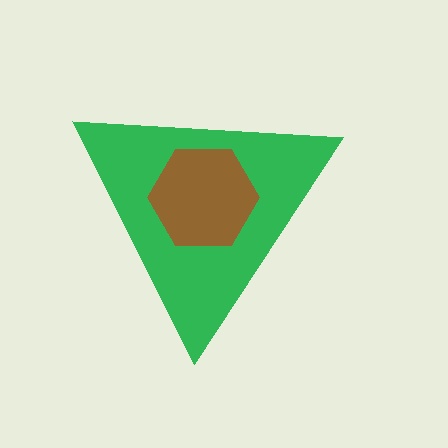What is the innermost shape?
The brown hexagon.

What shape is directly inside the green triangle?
The brown hexagon.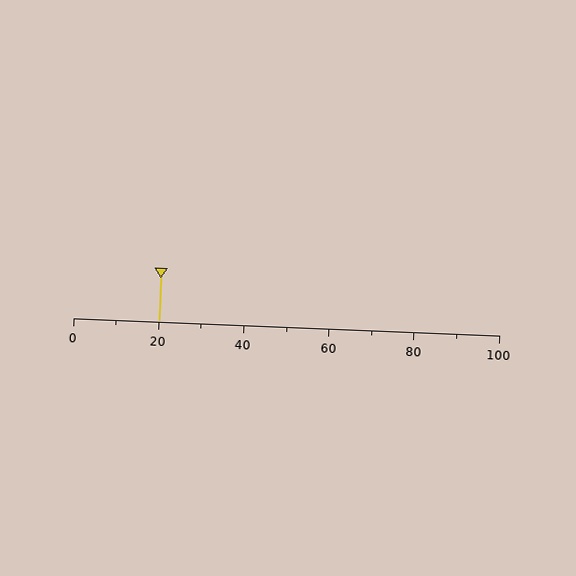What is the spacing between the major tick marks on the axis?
The major ticks are spaced 20 apart.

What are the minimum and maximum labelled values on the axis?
The axis runs from 0 to 100.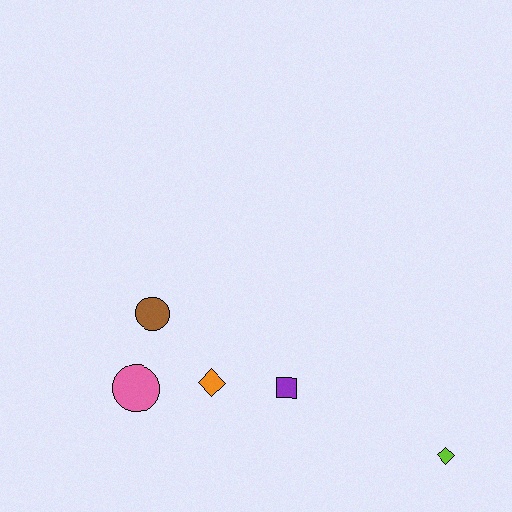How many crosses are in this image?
There are no crosses.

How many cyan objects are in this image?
There are no cyan objects.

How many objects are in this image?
There are 5 objects.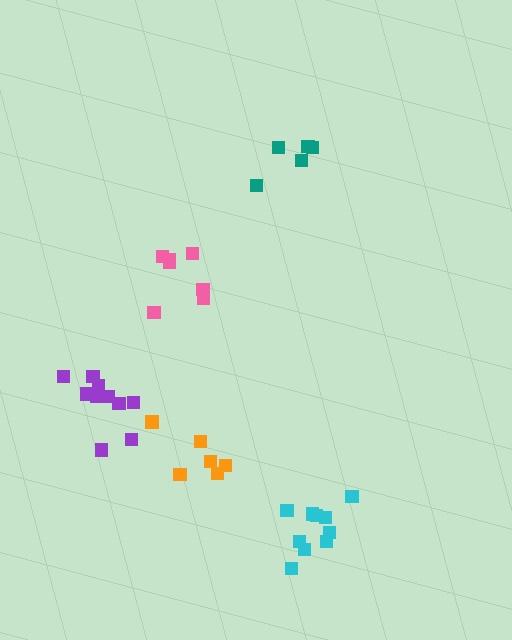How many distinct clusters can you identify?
There are 5 distinct clusters.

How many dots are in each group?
Group 1: 6 dots, Group 2: 7 dots, Group 3: 5 dots, Group 4: 10 dots, Group 5: 10 dots (38 total).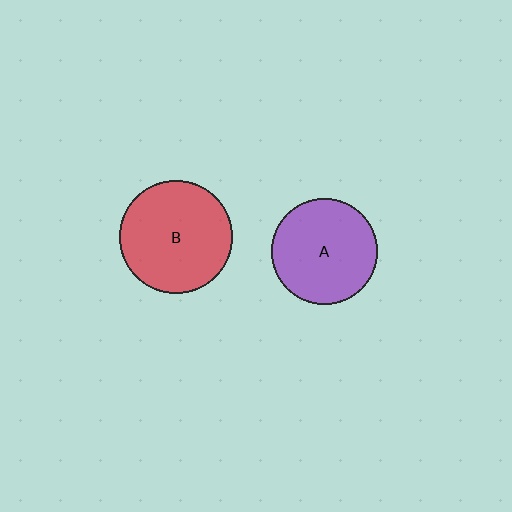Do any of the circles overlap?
No, none of the circles overlap.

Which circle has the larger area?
Circle B (red).